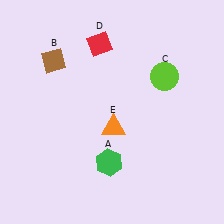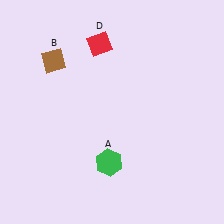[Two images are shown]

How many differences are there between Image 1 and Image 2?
There are 2 differences between the two images.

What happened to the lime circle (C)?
The lime circle (C) was removed in Image 2. It was in the top-right area of Image 1.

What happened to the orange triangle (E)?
The orange triangle (E) was removed in Image 2. It was in the bottom-right area of Image 1.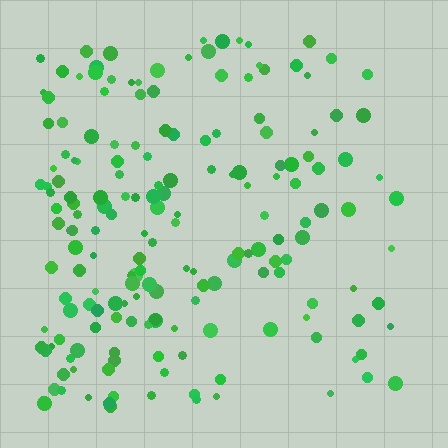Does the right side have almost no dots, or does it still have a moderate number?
Still a moderate number, just noticeably fewer than the left.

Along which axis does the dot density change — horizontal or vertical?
Horizontal.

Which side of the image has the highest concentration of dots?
The left.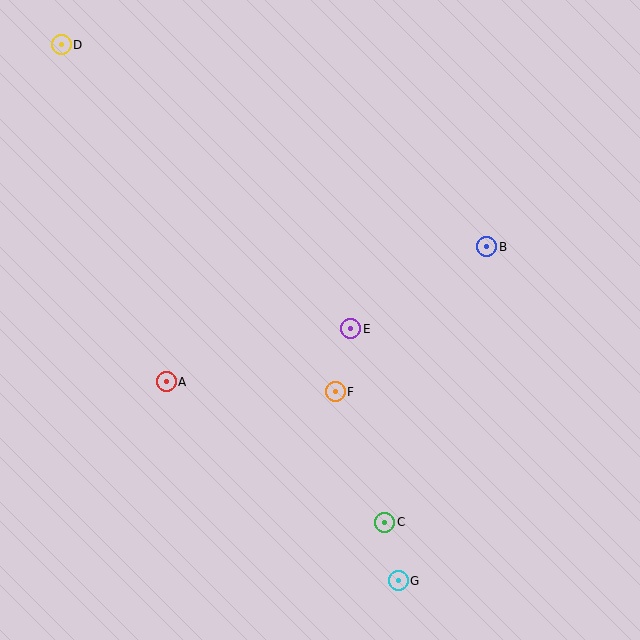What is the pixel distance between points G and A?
The distance between G and A is 306 pixels.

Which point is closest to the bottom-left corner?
Point A is closest to the bottom-left corner.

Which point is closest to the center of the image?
Point E at (351, 329) is closest to the center.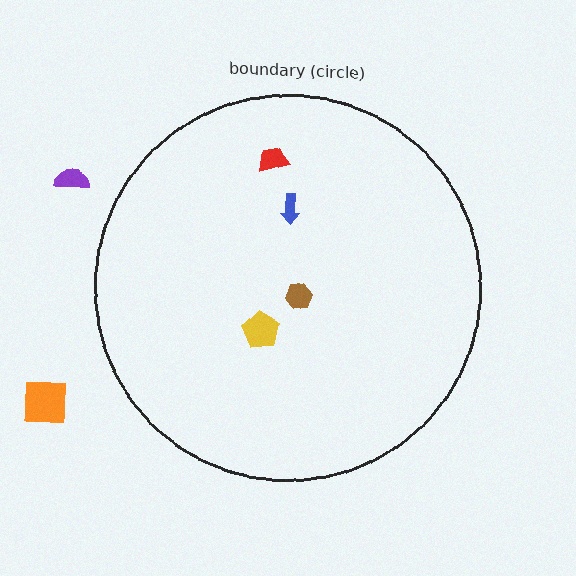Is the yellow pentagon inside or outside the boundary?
Inside.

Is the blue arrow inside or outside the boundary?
Inside.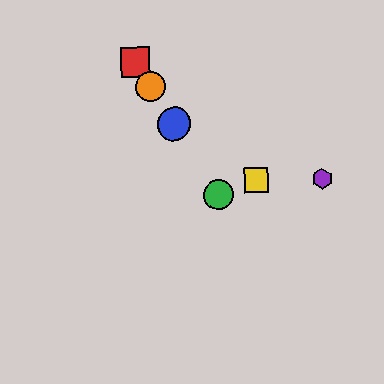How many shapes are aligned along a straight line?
4 shapes (the red square, the blue circle, the green circle, the orange circle) are aligned along a straight line.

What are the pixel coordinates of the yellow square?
The yellow square is at (256, 180).